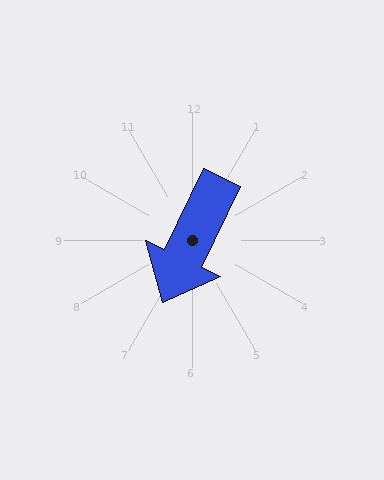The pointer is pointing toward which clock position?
Roughly 7 o'clock.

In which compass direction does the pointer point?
Southwest.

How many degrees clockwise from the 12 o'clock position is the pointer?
Approximately 206 degrees.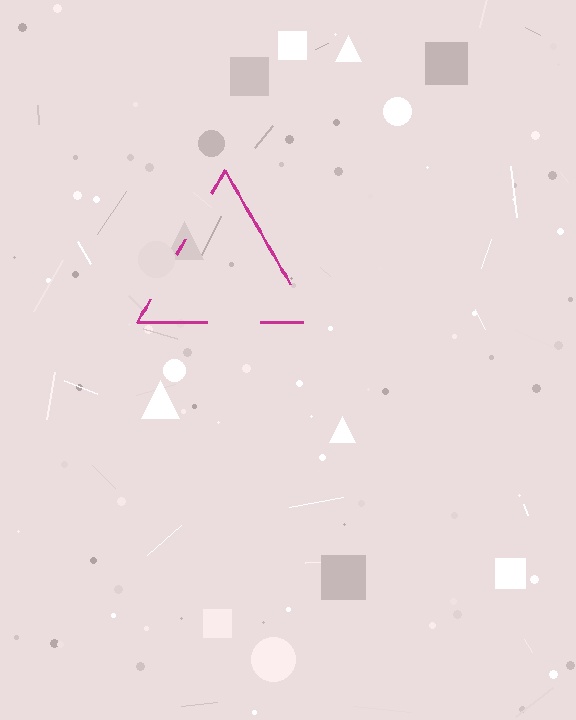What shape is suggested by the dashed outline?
The dashed outline suggests a triangle.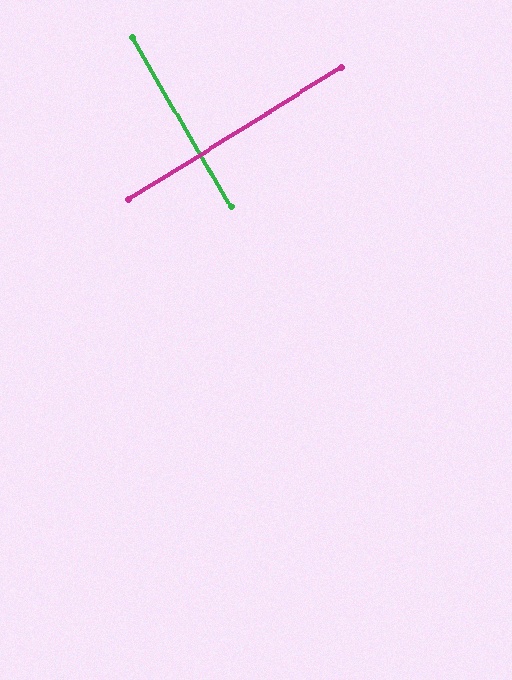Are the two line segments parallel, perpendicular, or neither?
Perpendicular — they meet at approximately 88°.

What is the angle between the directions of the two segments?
Approximately 88 degrees.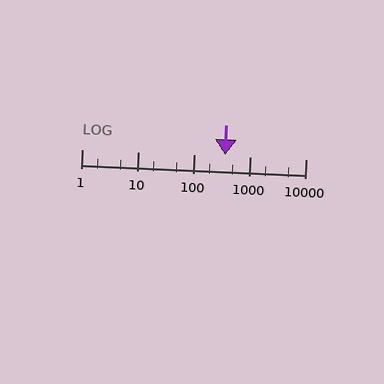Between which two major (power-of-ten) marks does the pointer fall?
The pointer is between 100 and 1000.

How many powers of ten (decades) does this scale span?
The scale spans 4 decades, from 1 to 10000.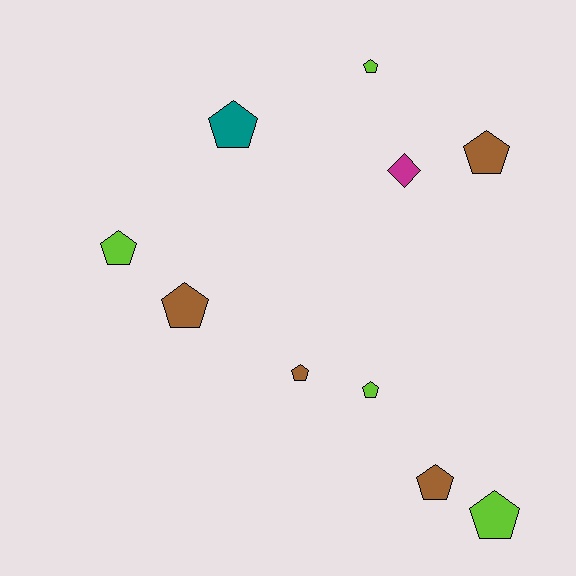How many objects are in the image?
There are 10 objects.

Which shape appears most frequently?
Pentagon, with 9 objects.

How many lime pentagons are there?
There are 4 lime pentagons.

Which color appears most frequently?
Brown, with 4 objects.